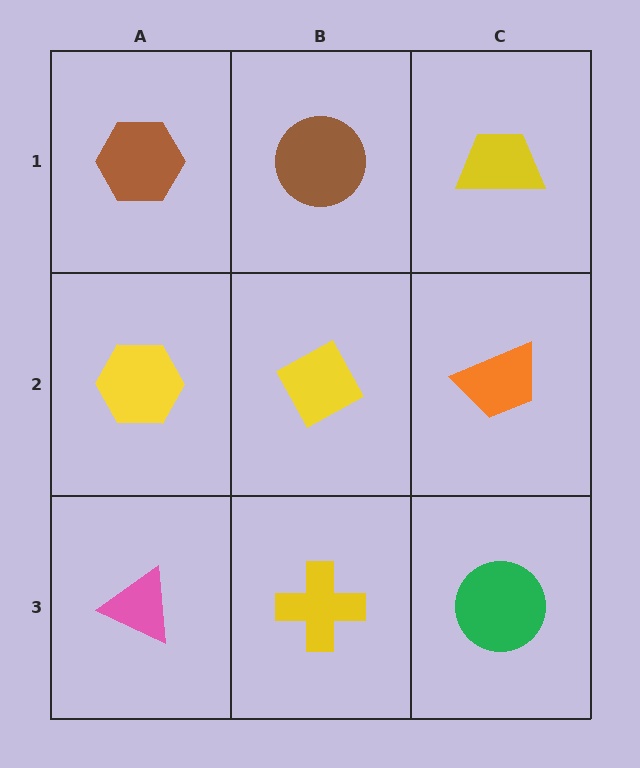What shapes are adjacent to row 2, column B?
A brown circle (row 1, column B), a yellow cross (row 3, column B), a yellow hexagon (row 2, column A), an orange trapezoid (row 2, column C).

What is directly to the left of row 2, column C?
A yellow diamond.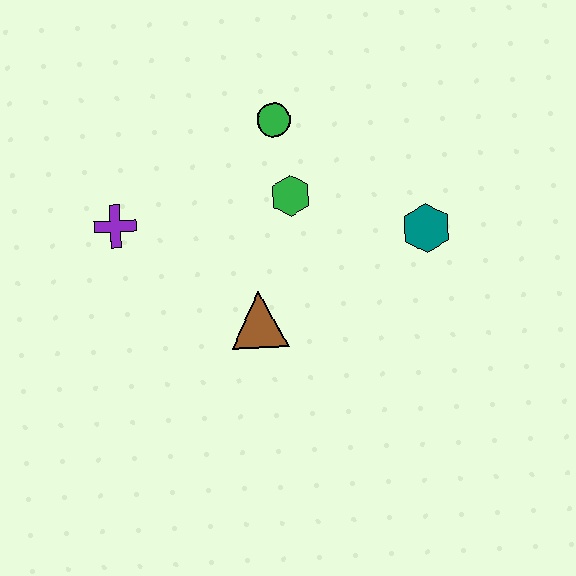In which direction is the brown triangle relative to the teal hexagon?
The brown triangle is to the left of the teal hexagon.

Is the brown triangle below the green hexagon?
Yes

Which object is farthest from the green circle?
The brown triangle is farthest from the green circle.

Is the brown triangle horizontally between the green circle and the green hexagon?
No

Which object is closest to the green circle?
The green hexagon is closest to the green circle.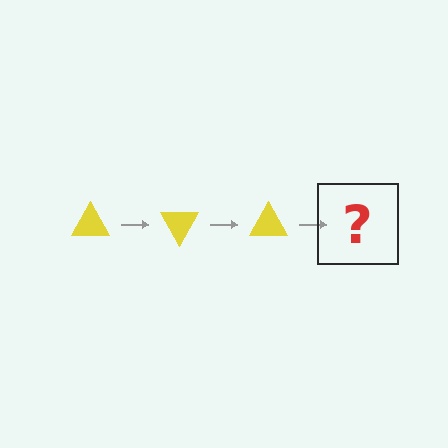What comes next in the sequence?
The next element should be a yellow triangle rotated 180 degrees.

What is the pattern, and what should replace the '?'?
The pattern is that the triangle rotates 60 degrees each step. The '?' should be a yellow triangle rotated 180 degrees.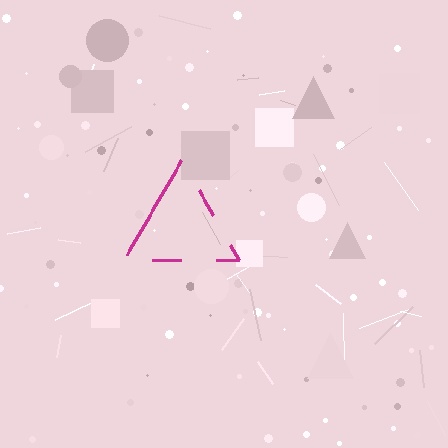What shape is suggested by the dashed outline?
The dashed outline suggests a triangle.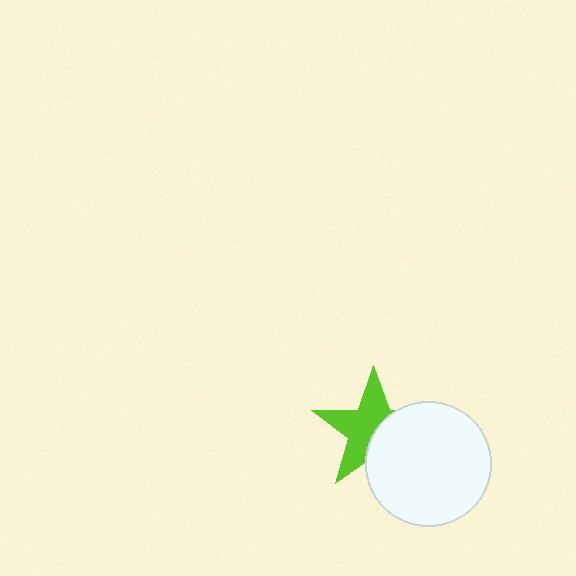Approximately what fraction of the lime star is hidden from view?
Roughly 42% of the lime star is hidden behind the white circle.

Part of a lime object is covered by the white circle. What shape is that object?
It is a star.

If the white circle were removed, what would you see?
You would see the complete lime star.